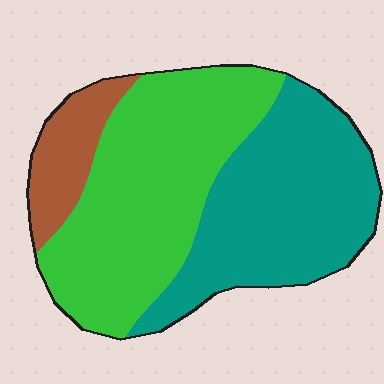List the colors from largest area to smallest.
From largest to smallest: green, teal, brown.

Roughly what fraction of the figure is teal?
Teal covers about 40% of the figure.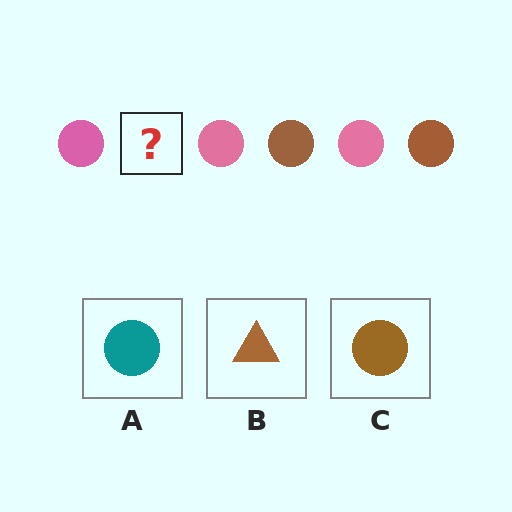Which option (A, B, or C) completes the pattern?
C.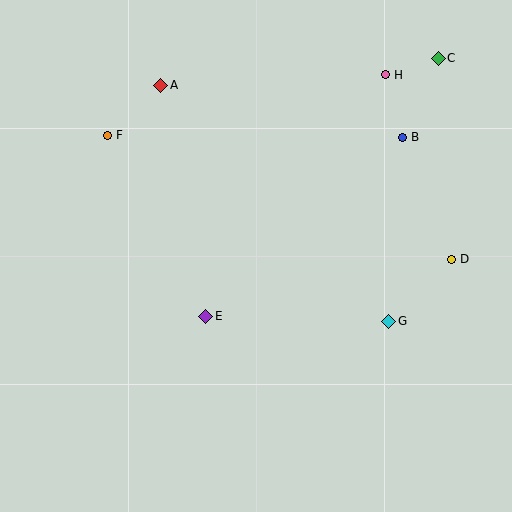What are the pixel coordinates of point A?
Point A is at (161, 86).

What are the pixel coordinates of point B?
Point B is at (402, 138).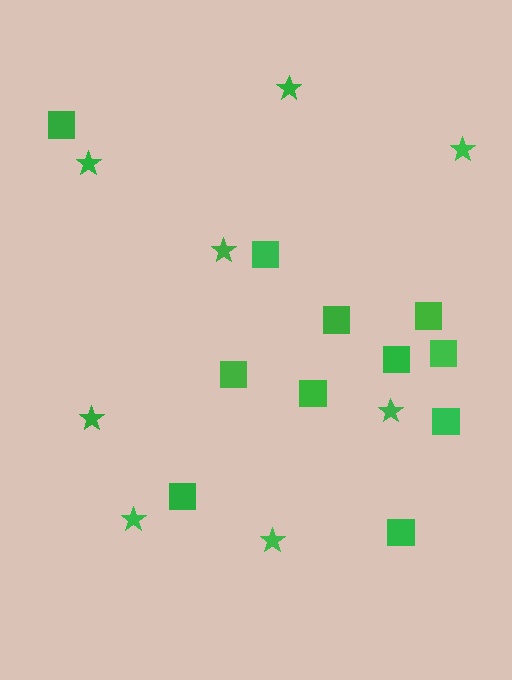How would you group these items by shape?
There are 2 groups: one group of squares (11) and one group of stars (8).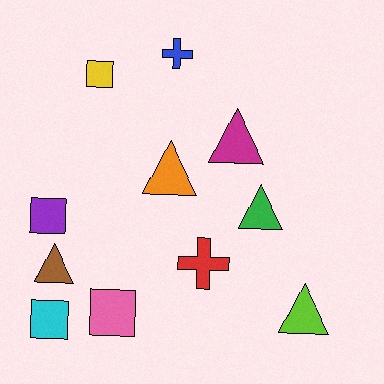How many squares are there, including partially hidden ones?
There are 4 squares.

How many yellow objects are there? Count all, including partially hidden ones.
There is 1 yellow object.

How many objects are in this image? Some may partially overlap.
There are 11 objects.